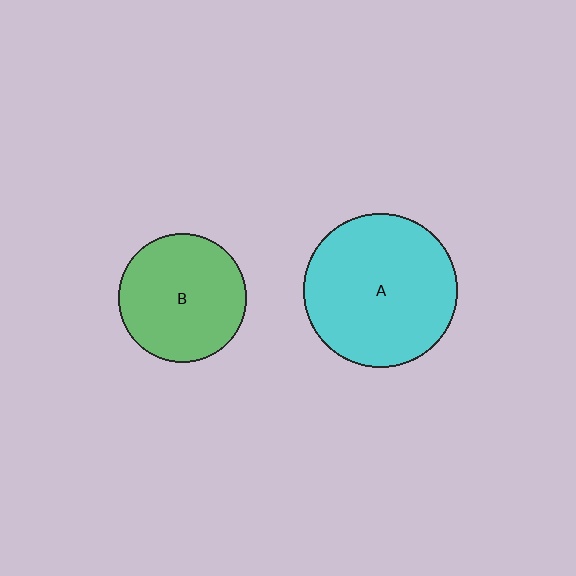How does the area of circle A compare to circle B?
Approximately 1.4 times.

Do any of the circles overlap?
No, none of the circles overlap.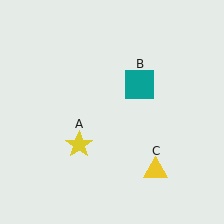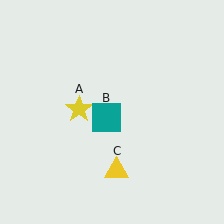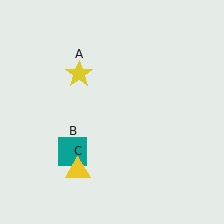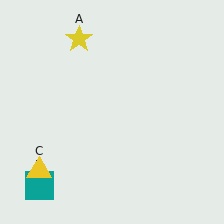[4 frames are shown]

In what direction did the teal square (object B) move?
The teal square (object B) moved down and to the left.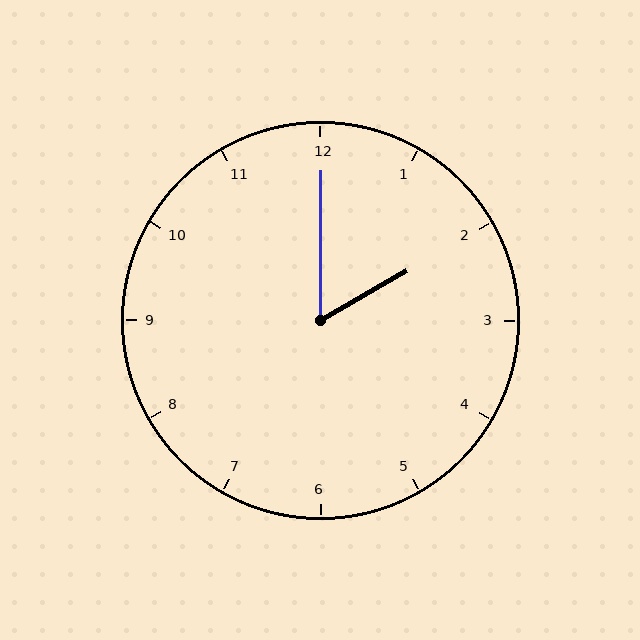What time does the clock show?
2:00.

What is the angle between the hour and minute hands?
Approximately 60 degrees.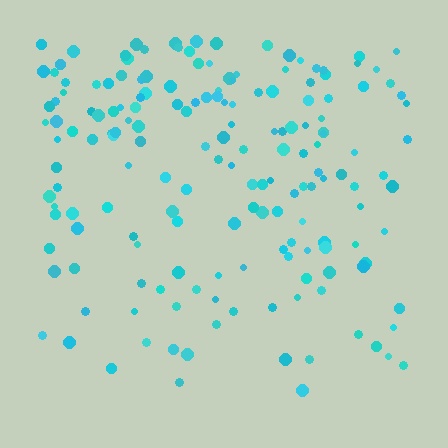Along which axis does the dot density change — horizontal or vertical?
Vertical.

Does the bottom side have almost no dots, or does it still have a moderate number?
Still a moderate number, just noticeably fewer than the top.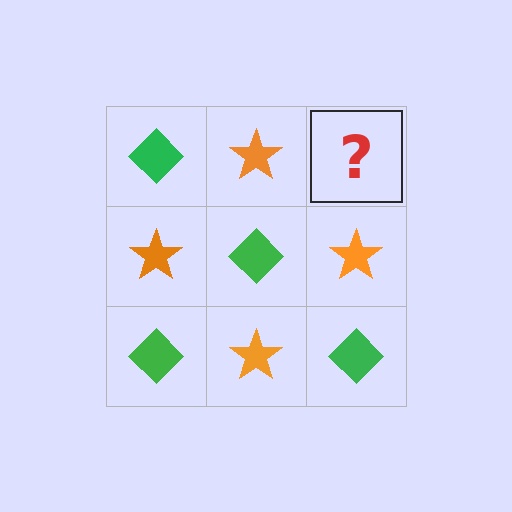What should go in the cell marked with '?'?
The missing cell should contain a green diamond.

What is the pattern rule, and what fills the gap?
The rule is that it alternates green diamond and orange star in a checkerboard pattern. The gap should be filled with a green diamond.